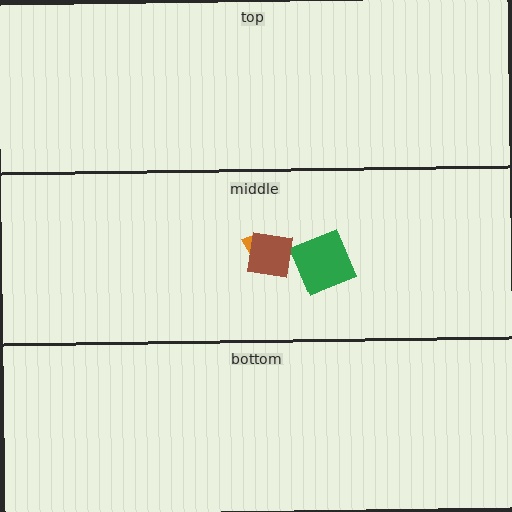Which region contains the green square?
The middle region.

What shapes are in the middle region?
The orange arrow, the green square, the brown square.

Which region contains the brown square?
The middle region.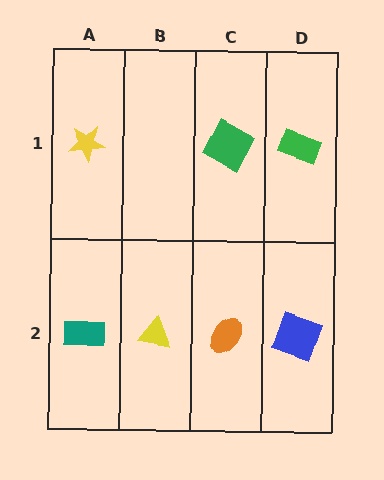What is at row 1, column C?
A green square.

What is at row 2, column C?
An orange ellipse.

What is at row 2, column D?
A blue square.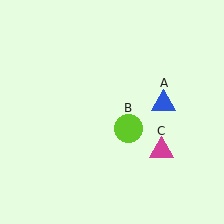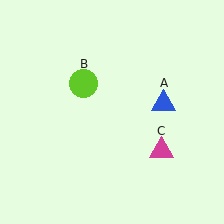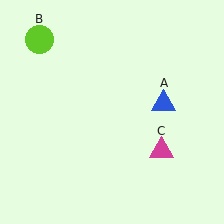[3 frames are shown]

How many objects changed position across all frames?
1 object changed position: lime circle (object B).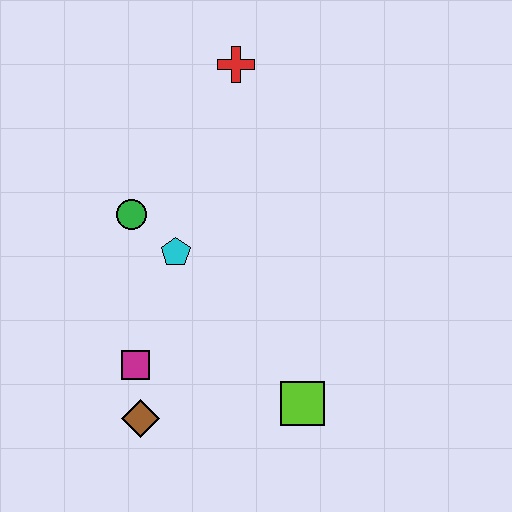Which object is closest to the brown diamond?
The magenta square is closest to the brown diamond.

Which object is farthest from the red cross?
The brown diamond is farthest from the red cross.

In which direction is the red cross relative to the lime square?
The red cross is above the lime square.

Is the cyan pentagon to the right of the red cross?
No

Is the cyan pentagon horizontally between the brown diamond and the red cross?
Yes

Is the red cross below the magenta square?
No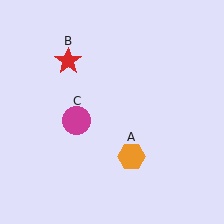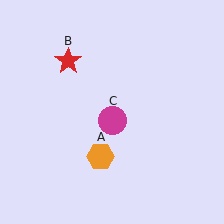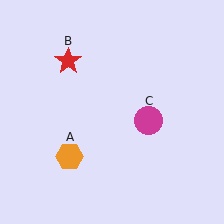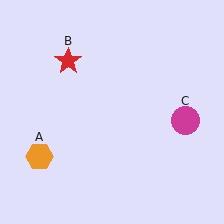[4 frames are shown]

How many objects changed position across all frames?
2 objects changed position: orange hexagon (object A), magenta circle (object C).